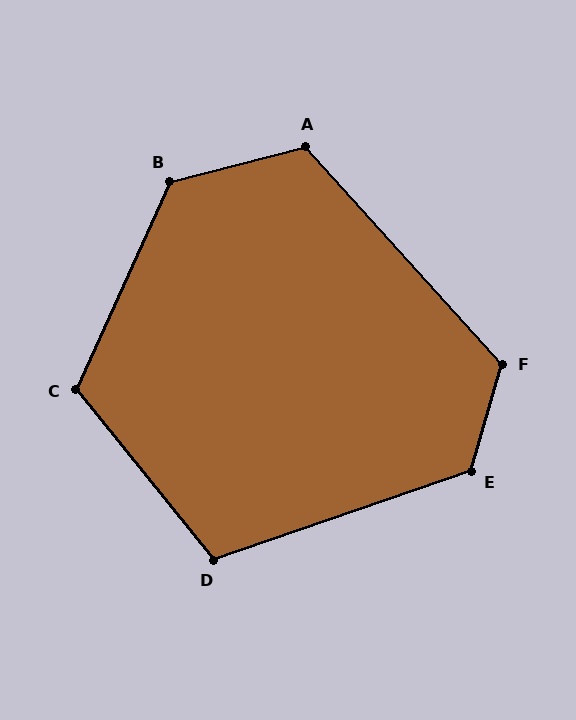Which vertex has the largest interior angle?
B, at approximately 129 degrees.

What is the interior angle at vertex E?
Approximately 125 degrees (obtuse).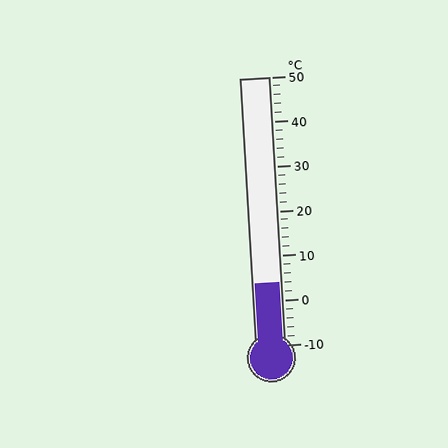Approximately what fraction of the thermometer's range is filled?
The thermometer is filled to approximately 25% of its range.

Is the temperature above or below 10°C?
The temperature is below 10°C.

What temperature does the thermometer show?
The thermometer shows approximately 4°C.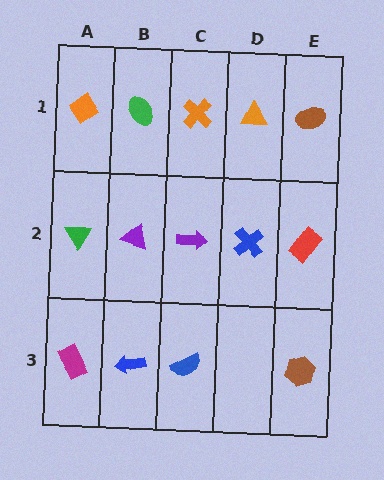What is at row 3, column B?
A blue arrow.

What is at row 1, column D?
An orange triangle.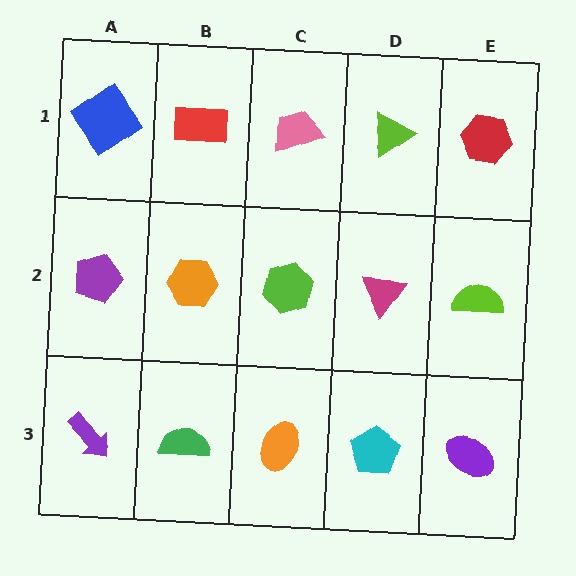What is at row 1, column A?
A blue diamond.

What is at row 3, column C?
An orange ellipse.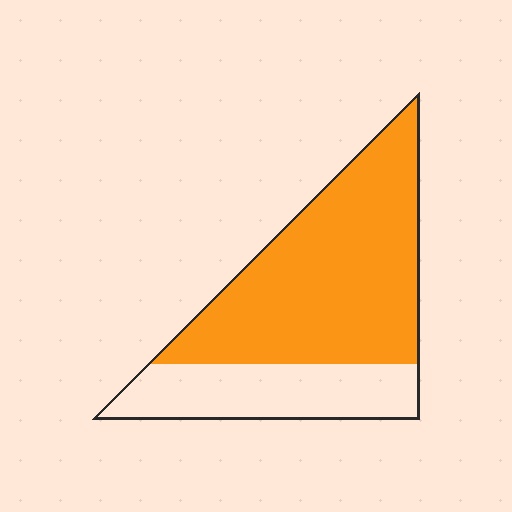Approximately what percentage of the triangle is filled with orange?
Approximately 70%.